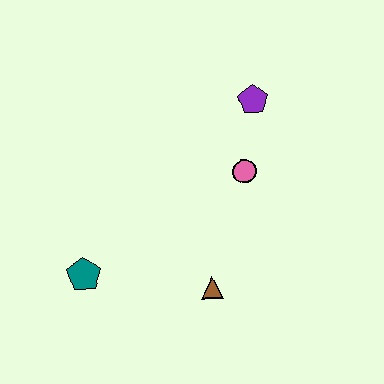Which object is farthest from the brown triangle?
The purple pentagon is farthest from the brown triangle.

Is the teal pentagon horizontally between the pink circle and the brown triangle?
No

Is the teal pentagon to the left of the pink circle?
Yes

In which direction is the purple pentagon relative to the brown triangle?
The purple pentagon is above the brown triangle.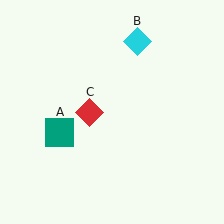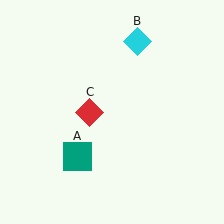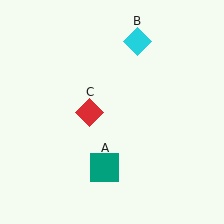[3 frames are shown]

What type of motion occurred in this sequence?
The teal square (object A) rotated counterclockwise around the center of the scene.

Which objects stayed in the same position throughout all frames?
Cyan diamond (object B) and red diamond (object C) remained stationary.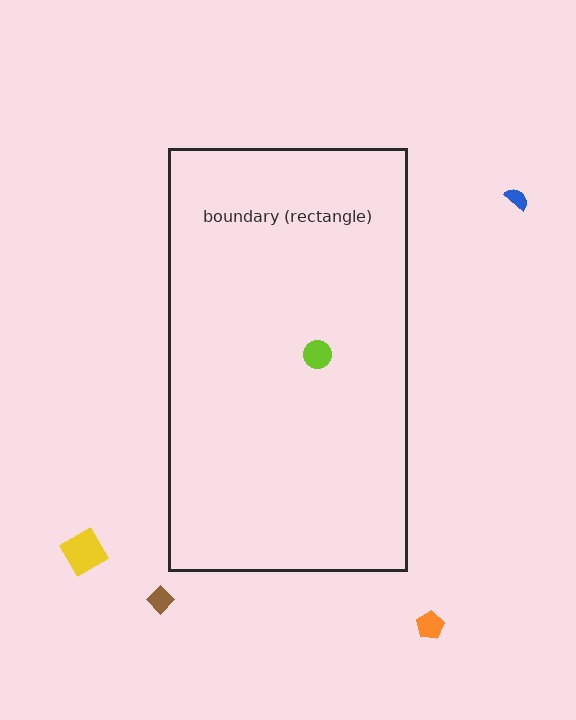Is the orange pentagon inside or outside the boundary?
Outside.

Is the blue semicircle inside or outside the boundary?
Outside.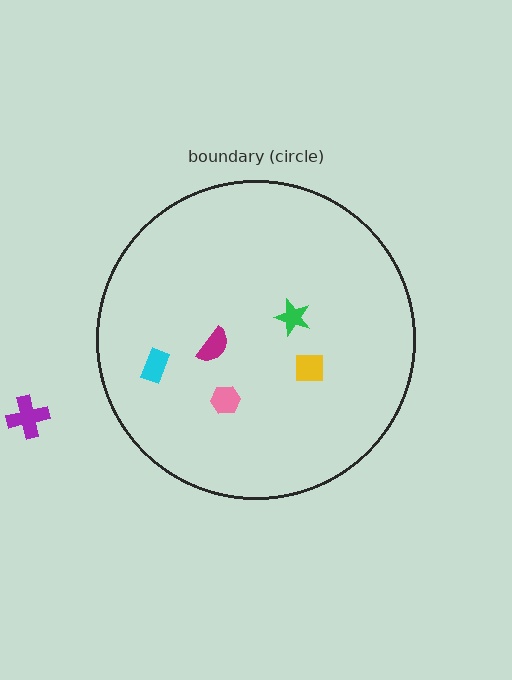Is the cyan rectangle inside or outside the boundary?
Inside.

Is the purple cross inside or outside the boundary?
Outside.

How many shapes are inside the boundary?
5 inside, 1 outside.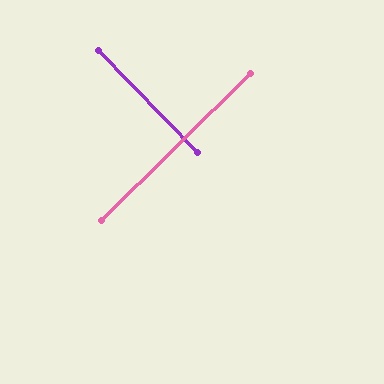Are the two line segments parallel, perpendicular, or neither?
Perpendicular — they meet at approximately 90°.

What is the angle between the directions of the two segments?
Approximately 90 degrees.